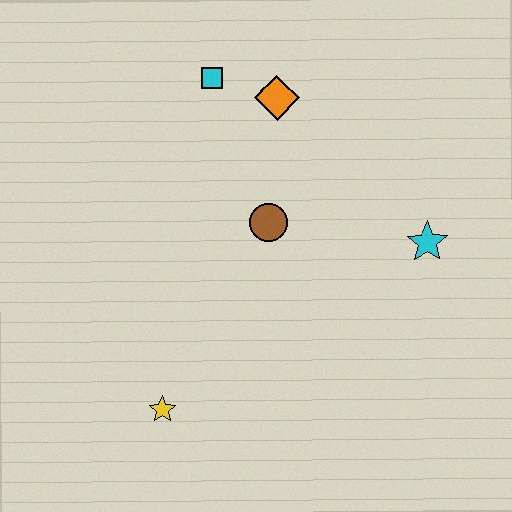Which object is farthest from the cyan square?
The yellow star is farthest from the cyan square.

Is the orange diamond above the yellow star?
Yes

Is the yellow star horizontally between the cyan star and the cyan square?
No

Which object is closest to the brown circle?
The orange diamond is closest to the brown circle.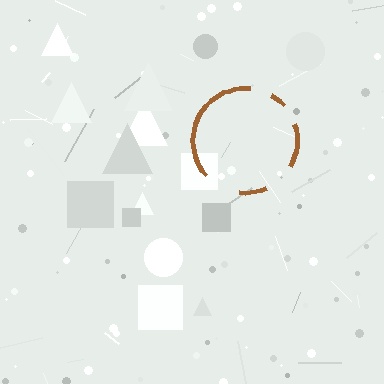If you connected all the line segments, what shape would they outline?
They would outline a circle.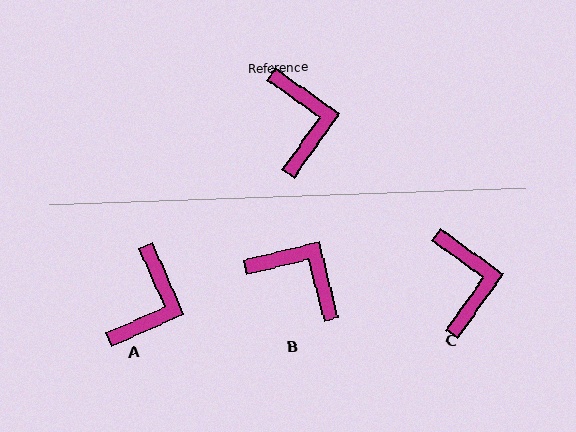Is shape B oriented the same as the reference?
No, it is off by about 50 degrees.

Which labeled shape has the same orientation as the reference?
C.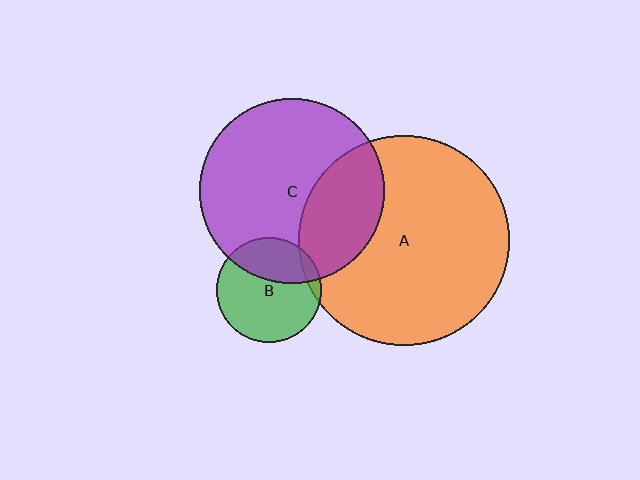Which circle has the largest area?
Circle A (orange).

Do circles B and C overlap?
Yes.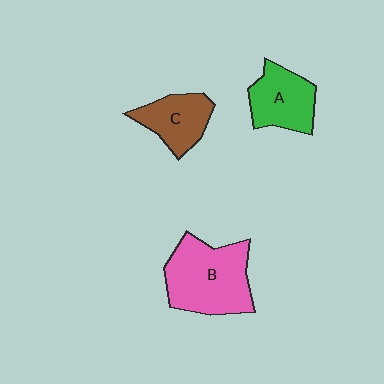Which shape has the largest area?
Shape B (pink).